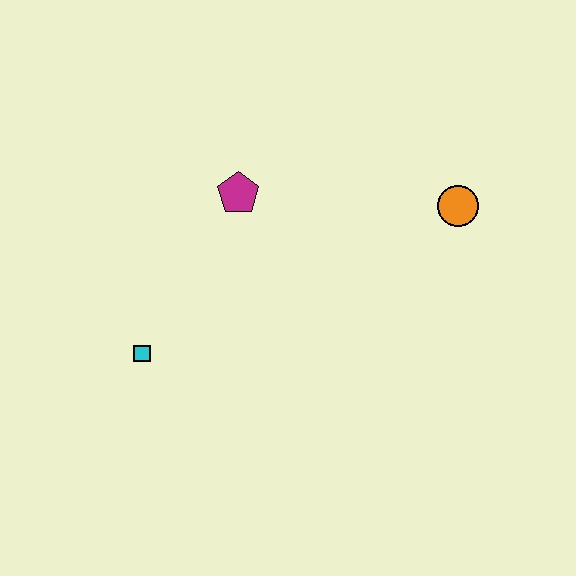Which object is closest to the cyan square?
The magenta pentagon is closest to the cyan square.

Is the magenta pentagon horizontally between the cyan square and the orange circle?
Yes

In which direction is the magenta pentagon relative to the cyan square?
The magenta pentagon is above the cyan square.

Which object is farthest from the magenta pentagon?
The orange circle is farthest from the magenta pentagon.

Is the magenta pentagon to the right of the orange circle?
No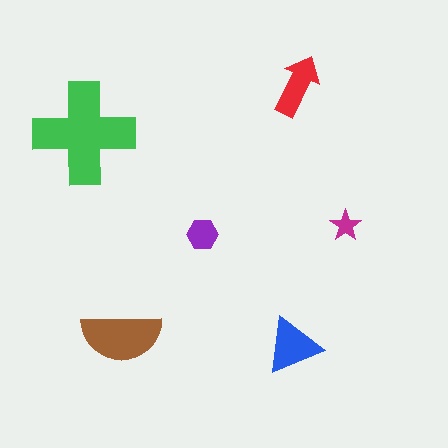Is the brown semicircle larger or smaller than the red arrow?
Larger.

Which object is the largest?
The green cross.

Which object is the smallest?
The magenta star.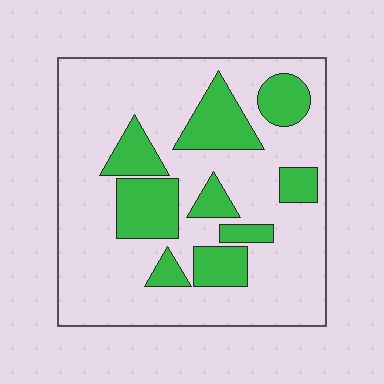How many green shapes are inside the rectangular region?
9.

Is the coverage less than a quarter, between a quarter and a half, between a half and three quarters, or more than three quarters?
Between a quarter and a half.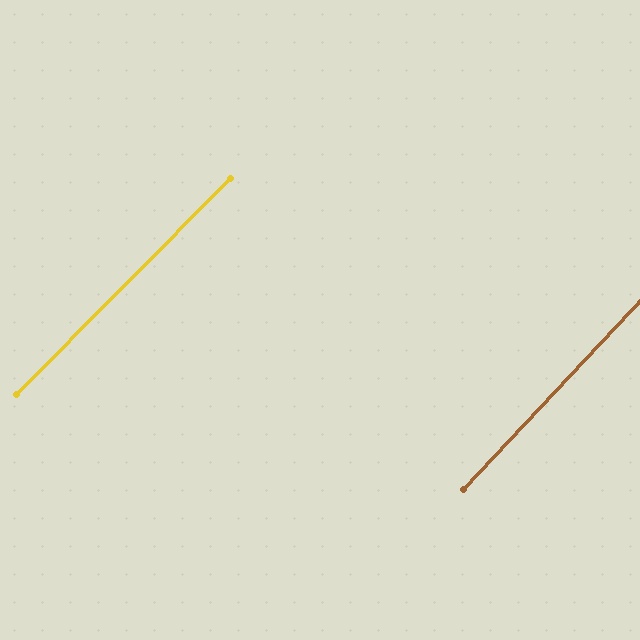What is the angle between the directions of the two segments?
Approximately 2 degrees.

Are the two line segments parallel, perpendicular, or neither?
Parallel — their directions differ by only 1.5°.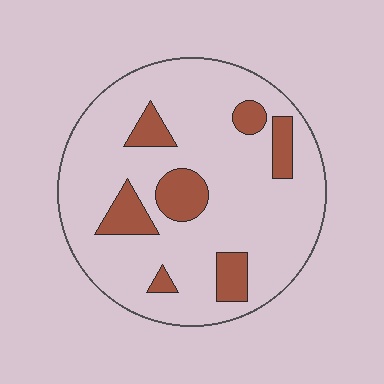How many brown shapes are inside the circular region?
7.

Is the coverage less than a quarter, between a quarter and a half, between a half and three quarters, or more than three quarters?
Less than a quarter.